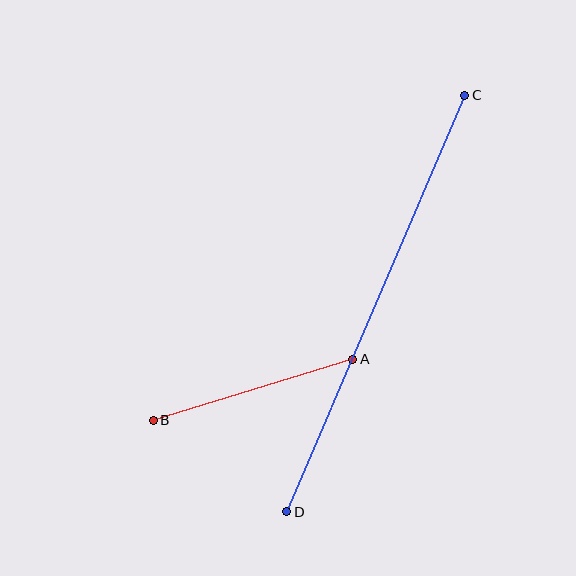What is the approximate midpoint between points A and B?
The midpoint is at approximately (253, 390) pixels.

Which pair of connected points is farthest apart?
Points C and D are farthest apart.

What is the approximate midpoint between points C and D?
The midpoint is at approximately (376, 304) pixels.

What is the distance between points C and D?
The distance is approximately 453 pixels.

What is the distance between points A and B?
The distance is approximately 209 pixels.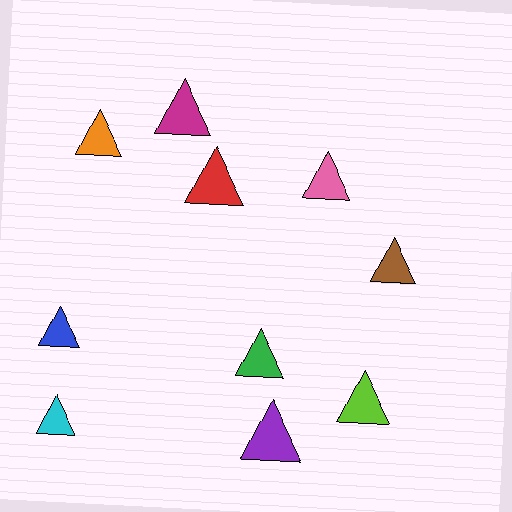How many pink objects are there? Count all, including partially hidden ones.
There is 1 pink object.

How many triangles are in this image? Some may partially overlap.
There are 10 triangles.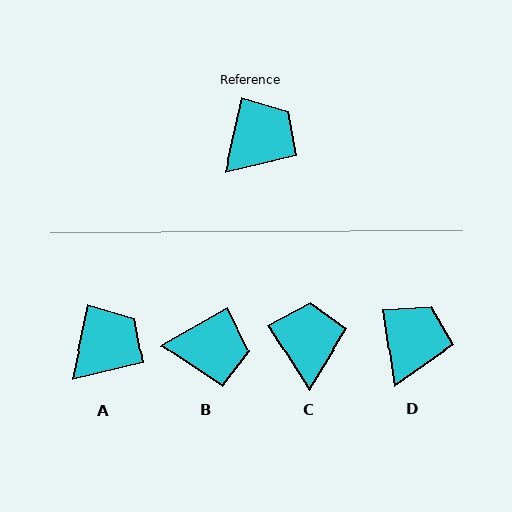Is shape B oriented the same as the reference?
No, it is off by about 48 degrees.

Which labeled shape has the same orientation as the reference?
A.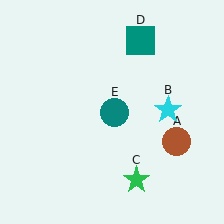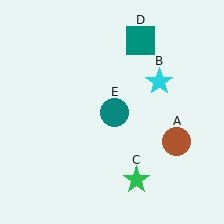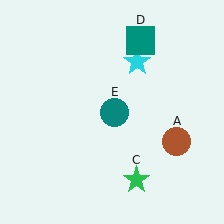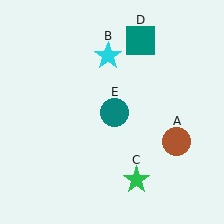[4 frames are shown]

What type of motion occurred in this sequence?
The cyan star (object B) rotated counterclockwise around the center of the scene.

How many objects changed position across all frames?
1 object changed position: cyan star (object B).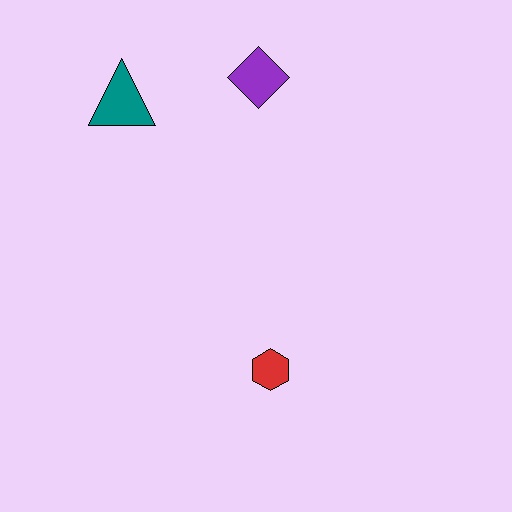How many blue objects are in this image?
There are no blue objects.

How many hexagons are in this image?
There is 1 hexagon.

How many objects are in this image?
There are 3 objects.